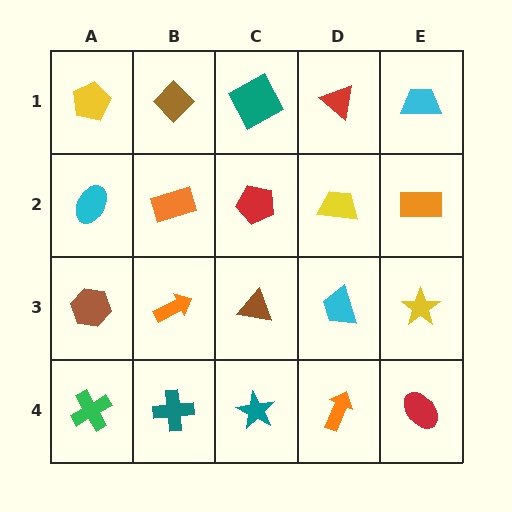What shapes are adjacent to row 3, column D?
A yellow trapezoid (row 2, column D), an orange arrow (row 4, column D), a brown triangle (row 3, column C), a yellow star (row 3, column E).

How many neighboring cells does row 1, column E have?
2.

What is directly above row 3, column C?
A red pentagon.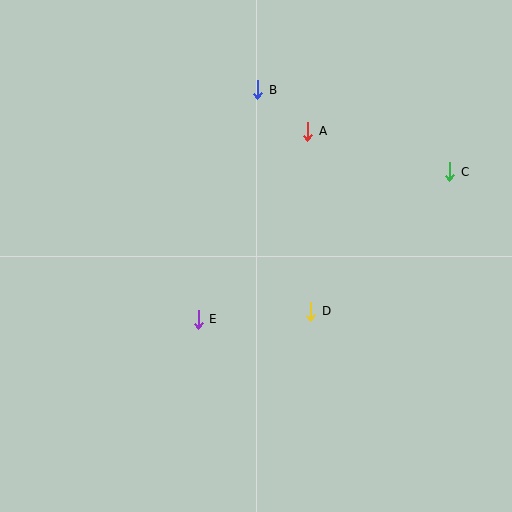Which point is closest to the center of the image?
Point D at (311, 311) is closest to the center.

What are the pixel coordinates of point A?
Point A is at (308, 131).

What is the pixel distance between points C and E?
The distance between C and E is 292 pixels.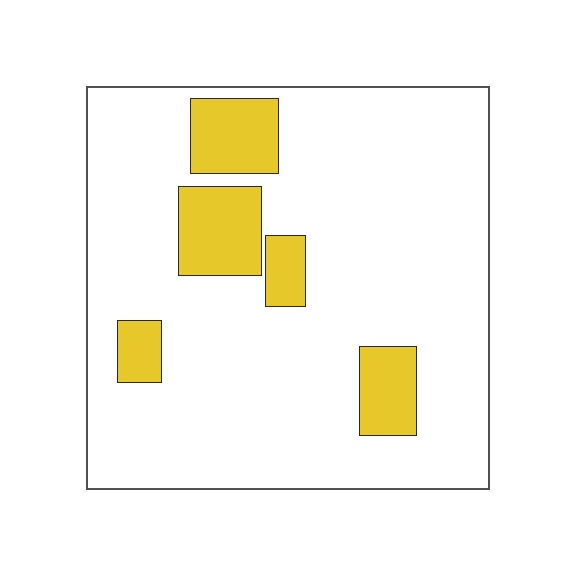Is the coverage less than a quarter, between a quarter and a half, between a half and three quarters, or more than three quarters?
Less than a quarter.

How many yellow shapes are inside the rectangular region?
5.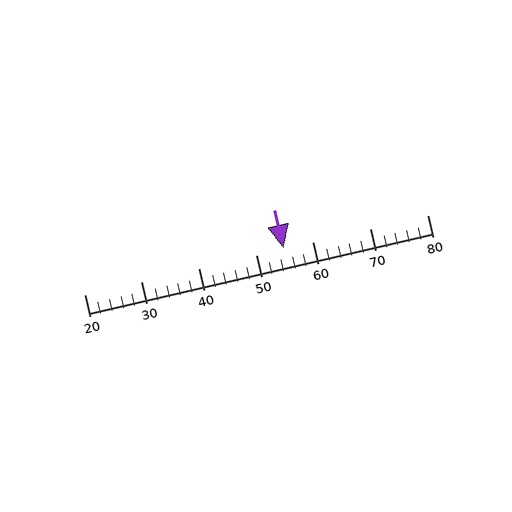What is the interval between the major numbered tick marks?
The major tick marks are spaced 10 units apart.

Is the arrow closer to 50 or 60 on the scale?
The arrow is closer to 50.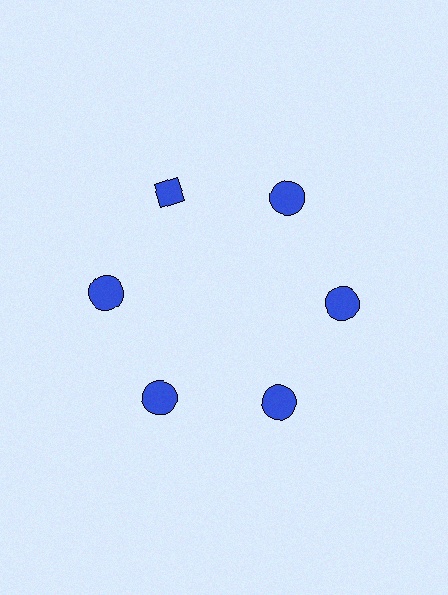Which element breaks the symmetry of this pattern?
The blue diamond at roughly the 11 o'clock position breaks the symmetry. All other shapes are blue circles.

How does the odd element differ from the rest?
It has a different shape: diamond instead of circle.